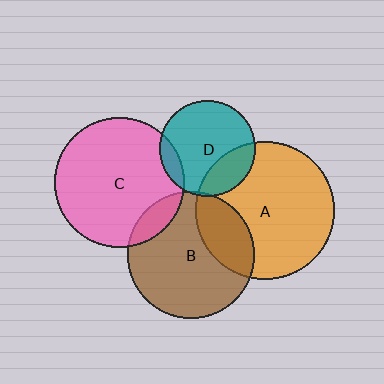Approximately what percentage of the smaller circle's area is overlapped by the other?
Approximately 25%.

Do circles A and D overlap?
Yes.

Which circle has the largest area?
Circle A (orange).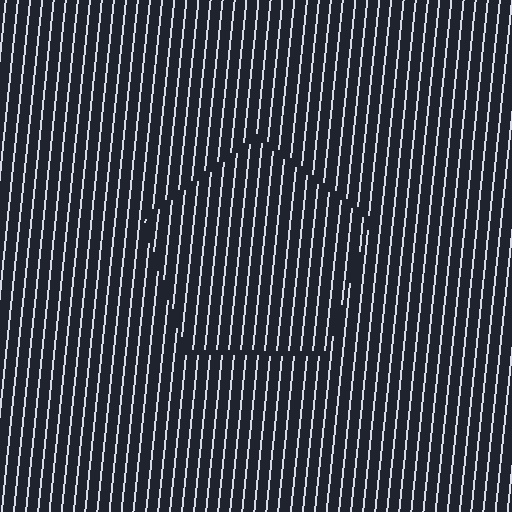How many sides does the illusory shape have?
5 sides — the line-ends trace a pentagon.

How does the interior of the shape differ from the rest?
The interior of the shape contains the same grating, shifted by half a period — the contour is defined by the phase discontinuity where line-ends from the inner and outer gratings abut.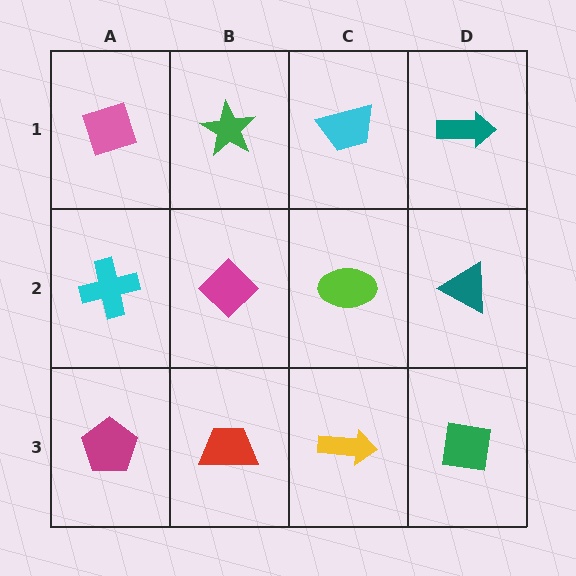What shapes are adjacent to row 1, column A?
A cyan cross (row 2, column A), a green star (row 1, column B).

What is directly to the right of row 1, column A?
A green star.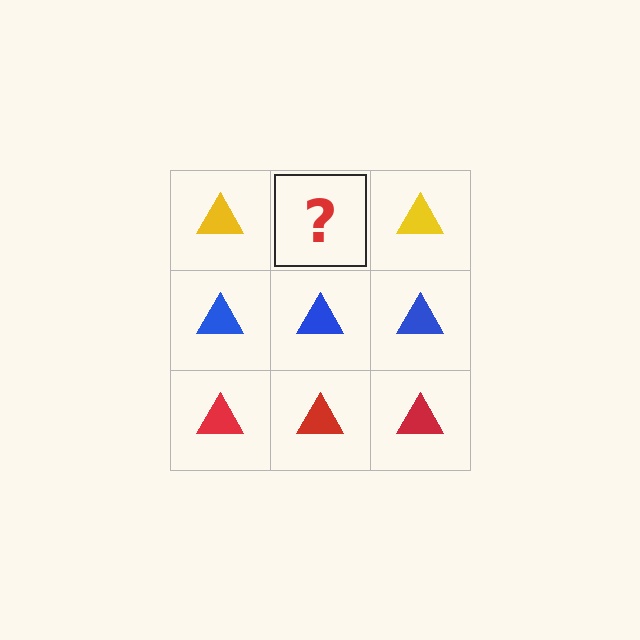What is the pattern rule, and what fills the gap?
The rule is that each row has a consistent color. The gap should be filled with a yellow triangle.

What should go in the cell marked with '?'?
The missing cell should contain a yellow triangle.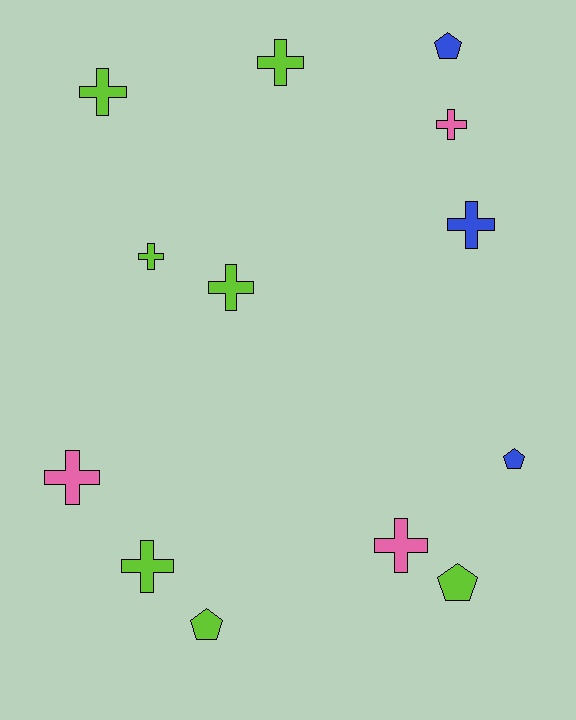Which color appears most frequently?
Lime, with 7 objects.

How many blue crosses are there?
There is 1 blue cross.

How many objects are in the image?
There are 13 objects.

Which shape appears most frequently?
Cross, with 9 objects.